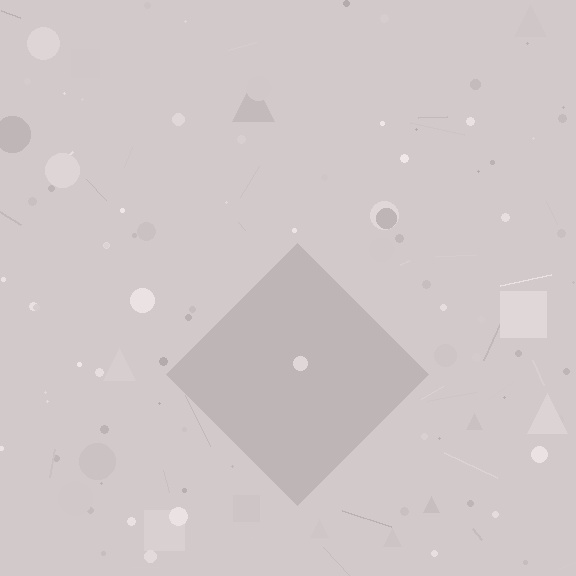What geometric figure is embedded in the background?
A diamond is embedded in the background.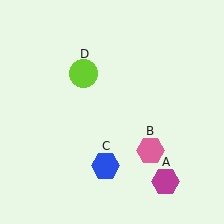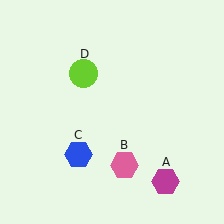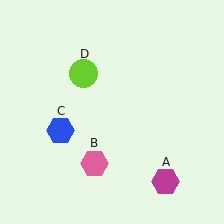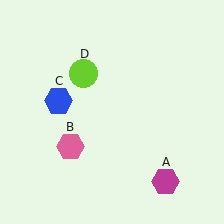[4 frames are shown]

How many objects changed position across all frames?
2 objects changed position: pink hexagon (object B), blue hexagon (object C).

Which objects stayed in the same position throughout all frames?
Magenta hexagon (object A) and lime circle (object D) remained stationary.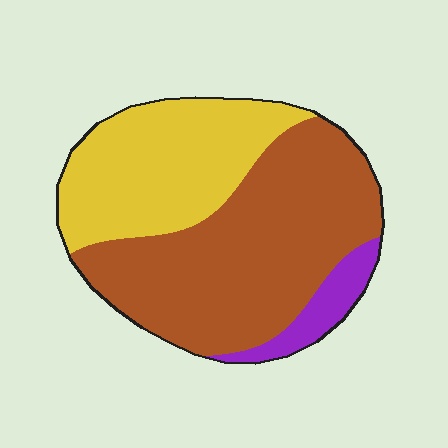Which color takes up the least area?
Purple, at roughly 10%.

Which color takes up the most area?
Brown, at roughly 55%.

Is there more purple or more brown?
Brown.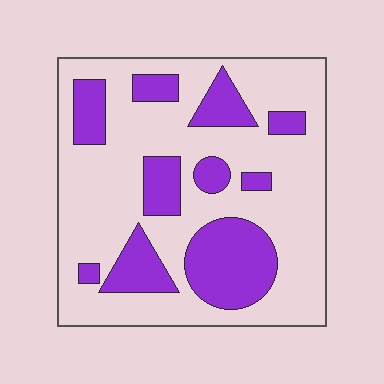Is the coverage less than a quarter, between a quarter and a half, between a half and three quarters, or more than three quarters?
Between a quarter and a half.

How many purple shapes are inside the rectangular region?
10.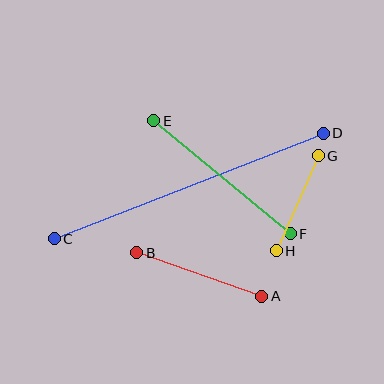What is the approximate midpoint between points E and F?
The midpoint is at approximately (222, 177) pixels.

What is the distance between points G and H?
The distance is approximately 104 pixels.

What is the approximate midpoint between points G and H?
The midpoint is at approximately (297, 203) pixels.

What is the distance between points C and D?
The distance is approximately 289 pixels.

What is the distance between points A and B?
The distance is approximately 132 pixels.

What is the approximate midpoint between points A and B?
The midpoint is at approximately (199, 275) pixels.